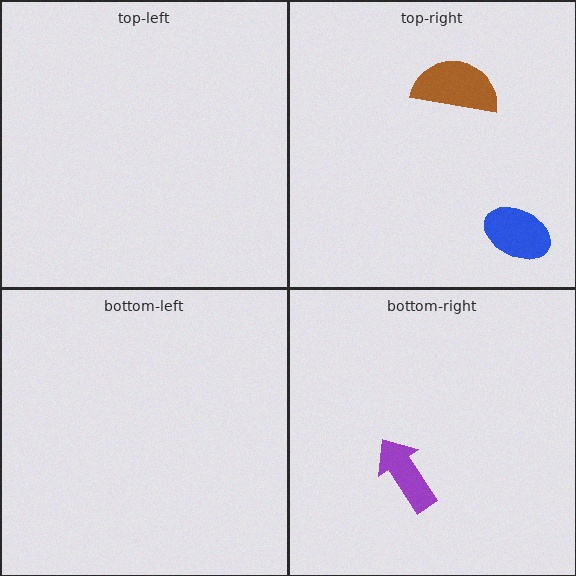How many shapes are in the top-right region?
2.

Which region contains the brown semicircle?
The top-right region.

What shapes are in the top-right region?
The blue ellipse, the brown semicircle.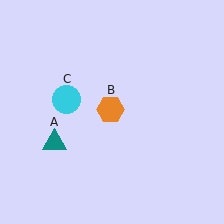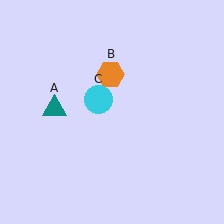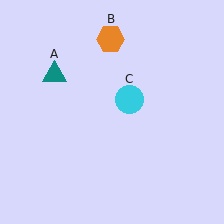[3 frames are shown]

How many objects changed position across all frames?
3 objects changed position: teal triangle (object A), orange hexagon (object B), cyan circle (object C).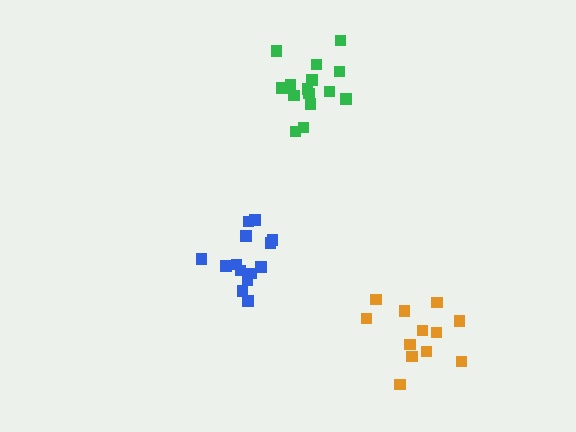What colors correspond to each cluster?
The clusters are colored: blue, orange, green.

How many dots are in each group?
Group 1: 14 dots, Group 2: 12 dots, Group 3: 15 dots (41 total).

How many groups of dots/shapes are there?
There are 3 groups.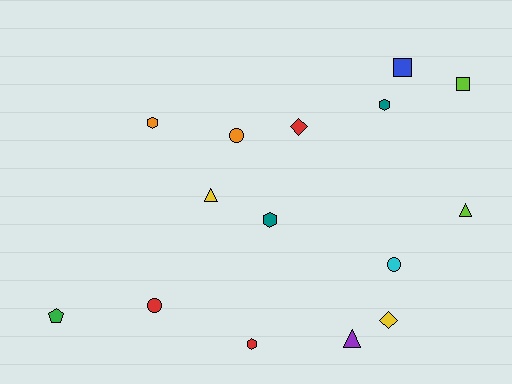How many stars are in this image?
There are no stars.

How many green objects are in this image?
There is 1 green object.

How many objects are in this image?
There are 15 objects.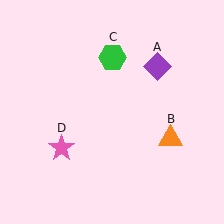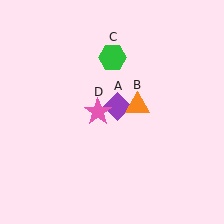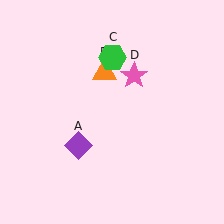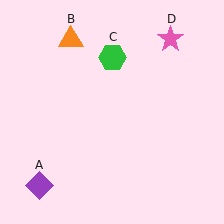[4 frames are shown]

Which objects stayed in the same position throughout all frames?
Green hexagon (object C) remained stationary.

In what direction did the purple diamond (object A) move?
The purple diamond (object A) moved down and to the left.